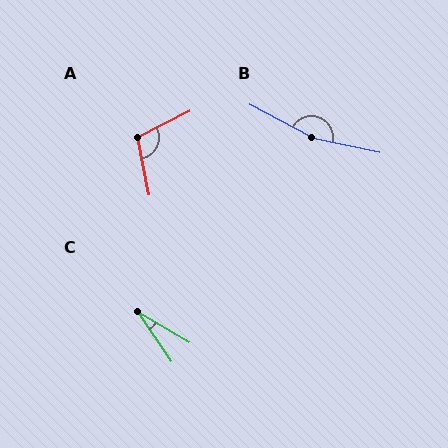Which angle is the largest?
B, at approximately 164 degrees.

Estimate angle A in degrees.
Approximately 106 degrees.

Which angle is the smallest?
C, at approximately 25 degrees.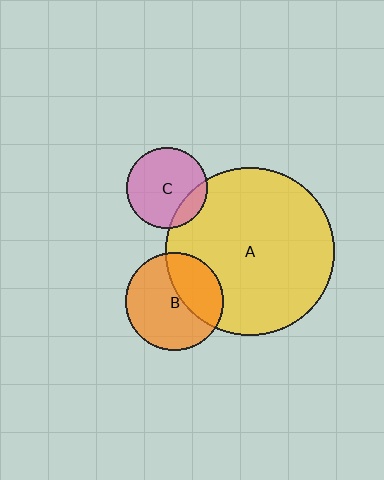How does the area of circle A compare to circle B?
Approximately 2.9 times.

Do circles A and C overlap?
Yes.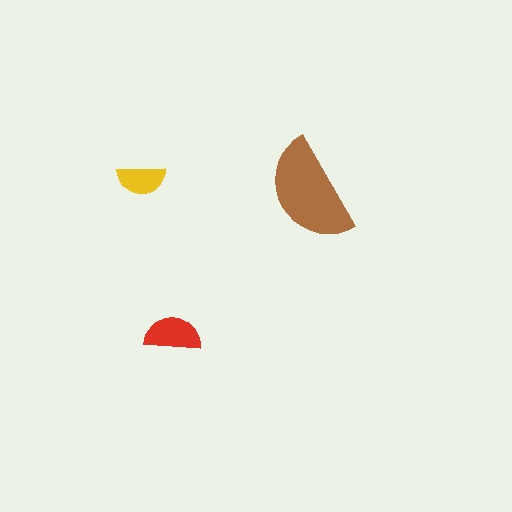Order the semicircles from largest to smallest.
the brown one, the red one, the yellow one.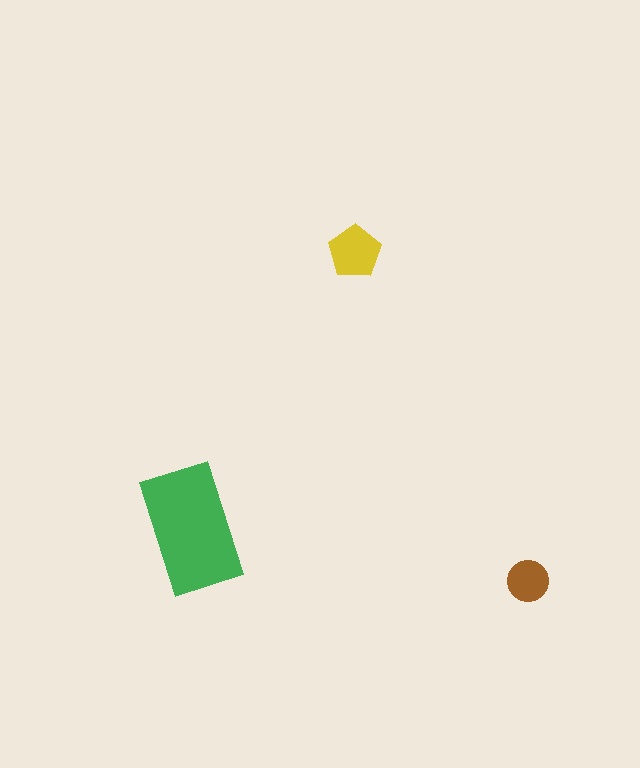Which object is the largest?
The green rectangle.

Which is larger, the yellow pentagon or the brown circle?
The yellow pentagon.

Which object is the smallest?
The brown circle.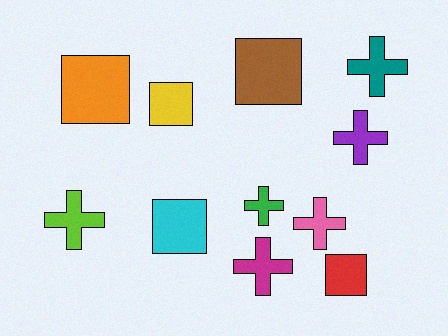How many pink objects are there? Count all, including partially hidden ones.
There is 1 pink object.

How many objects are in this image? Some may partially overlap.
There are 11 objects.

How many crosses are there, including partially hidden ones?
There are 6 crosses.